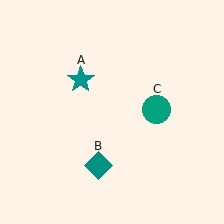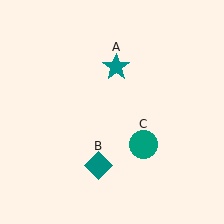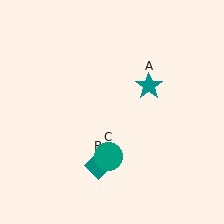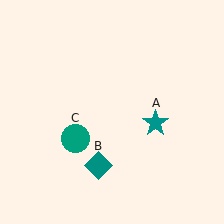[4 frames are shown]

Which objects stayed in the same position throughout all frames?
Teal diamond (object B) remained stationary.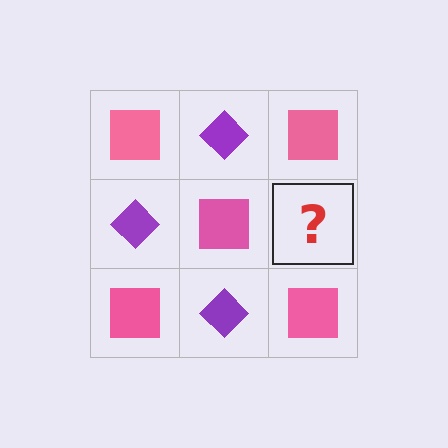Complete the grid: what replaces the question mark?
The question mark should be replaced with a purple diamond.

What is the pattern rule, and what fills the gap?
The rule is that it alternates pink square and purple diamond in a checkerboard pattern. The gap should be filled with a purple diamond.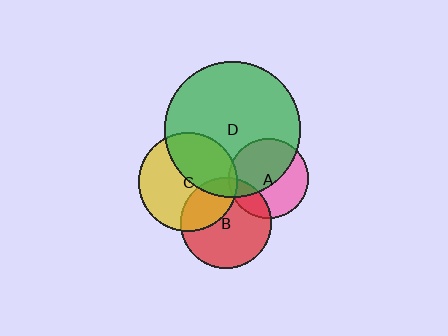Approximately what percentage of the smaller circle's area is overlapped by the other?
Approximately 20%.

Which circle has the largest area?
Circle D (green).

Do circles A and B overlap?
Yes.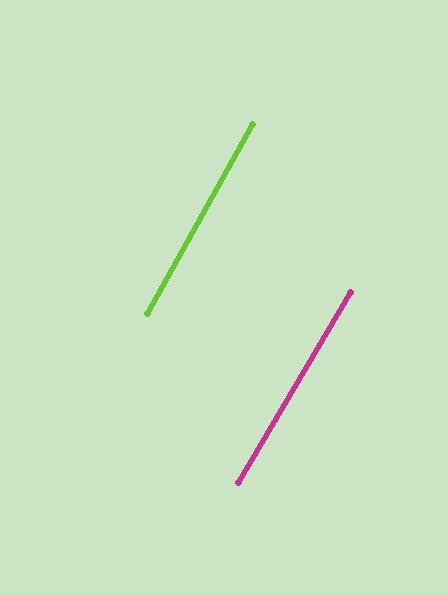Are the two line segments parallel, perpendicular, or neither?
Parallel — their directions differ by only 1.4°.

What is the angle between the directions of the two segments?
Approximately 1 degree.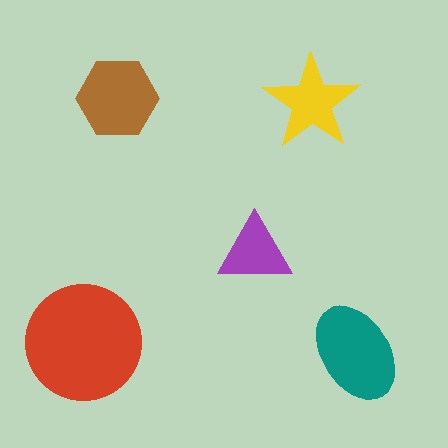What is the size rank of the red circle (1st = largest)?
1st.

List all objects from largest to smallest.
The red circle, the teal ellipse, the brown hexagon, the yellow star, the purple triangle.